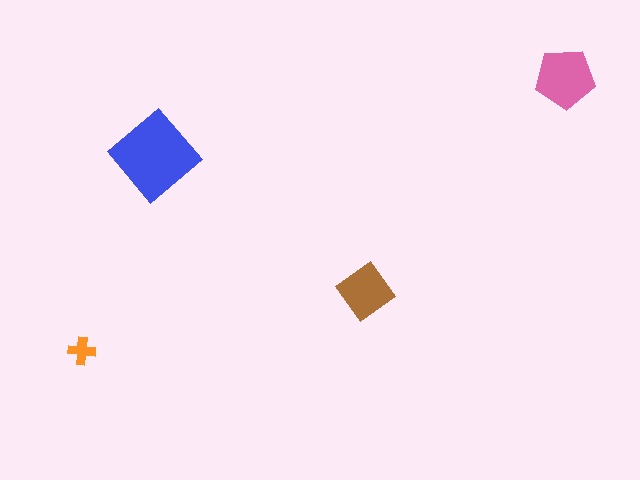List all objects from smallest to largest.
The orange cross, the brown diamond, the pink pentagon, the blue diamond.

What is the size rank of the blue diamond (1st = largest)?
1st.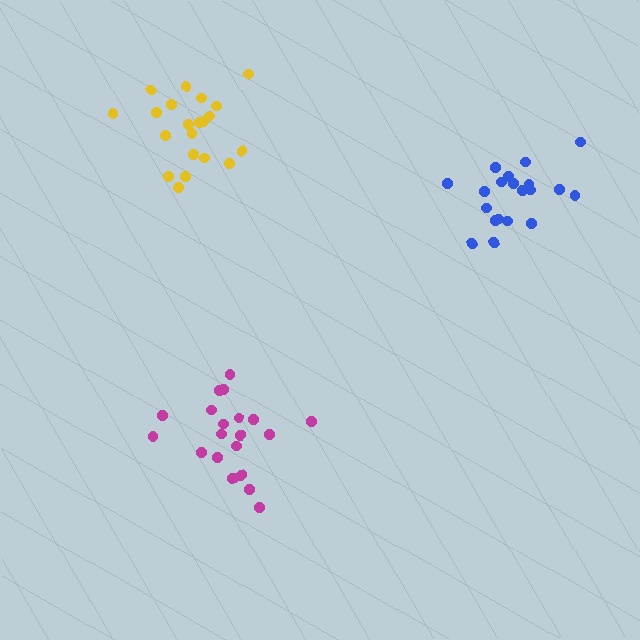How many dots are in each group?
Group 1: 21 dots, Group 2: 20 dots, Group 3: 21 dots (62 total).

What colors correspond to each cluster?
The clusters are colored: magenta, blue, yellow.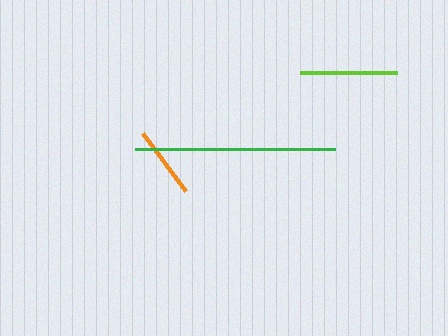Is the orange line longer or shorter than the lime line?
The lime line is longer than the orange line.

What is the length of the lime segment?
The lime segment is approximately 97 pixels long.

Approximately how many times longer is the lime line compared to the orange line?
The lime line is approximately 1.3 times the length of the orange line.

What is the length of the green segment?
The green segment is approximately 199 pixels long.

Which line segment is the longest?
The green line is the longest at approximately 199 pixels.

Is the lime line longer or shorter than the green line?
The green line is longer than the lime line.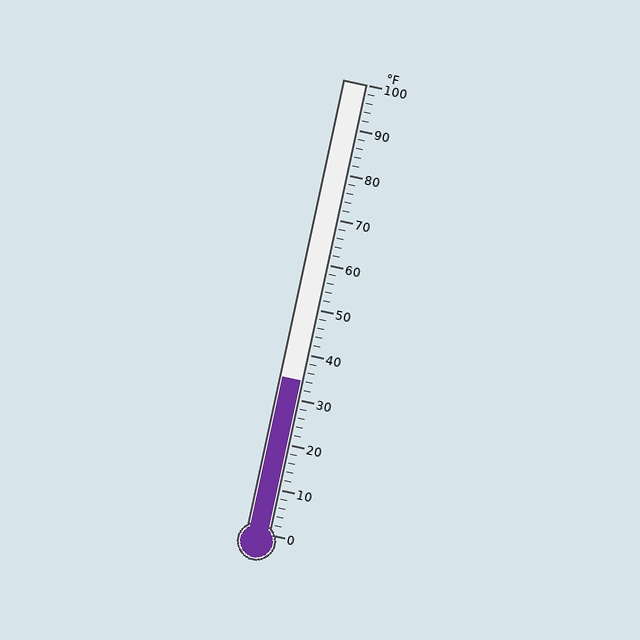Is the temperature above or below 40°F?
The temperature is below 40°F.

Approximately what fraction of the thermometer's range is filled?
The thermometer is filled to approximately 35% of its range.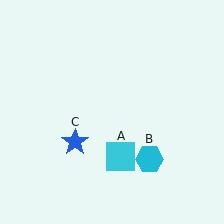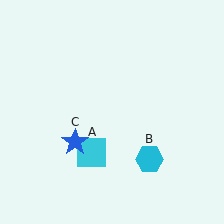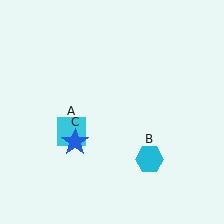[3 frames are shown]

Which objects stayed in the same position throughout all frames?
Cyan hexagon (object B) and blue star (object C) remained stationary.